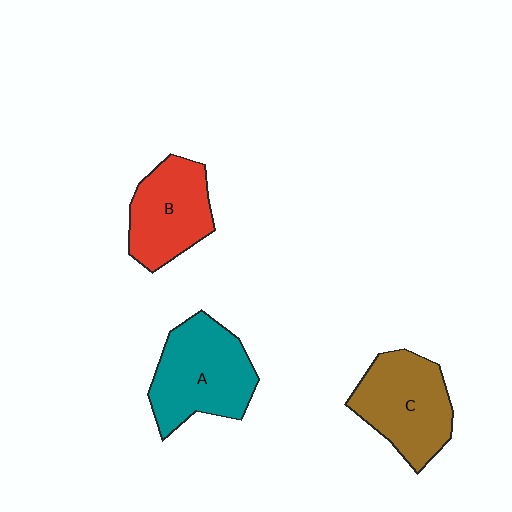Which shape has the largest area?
Shape A (teal).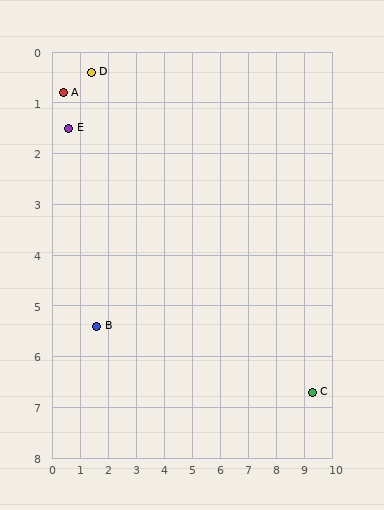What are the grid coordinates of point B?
Point B is at approximately (1.6, 5.4).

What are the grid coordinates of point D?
Point D is at approximately (1.4, 0.4).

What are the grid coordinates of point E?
Point E is at approximately (0.6, 1.5).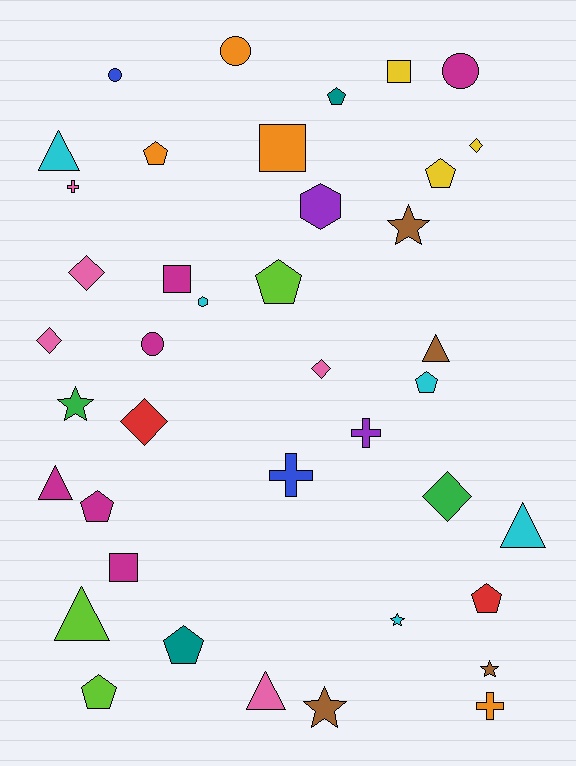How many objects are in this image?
There are 40 objects.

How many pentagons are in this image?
There are 9 pentagons.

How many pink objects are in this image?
There are 5 pink objects.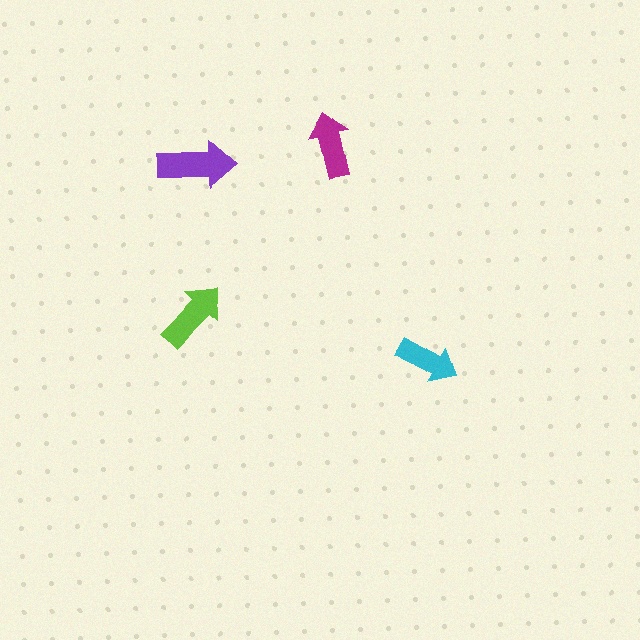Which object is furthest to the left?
The lime arrow is leftmost.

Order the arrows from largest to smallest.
the purple one, the lime one, the magenta one, the cyan one.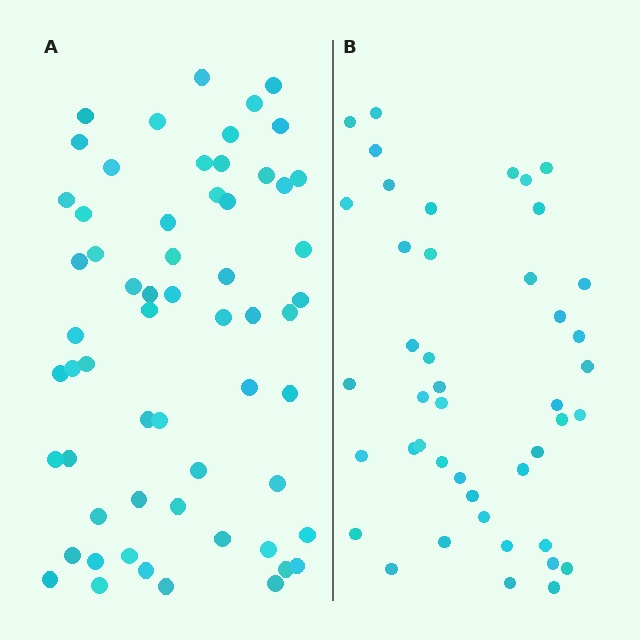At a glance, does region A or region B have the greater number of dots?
Region A (the left region) has more dots.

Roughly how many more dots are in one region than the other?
Region A has approximately 15 more dots than region B.